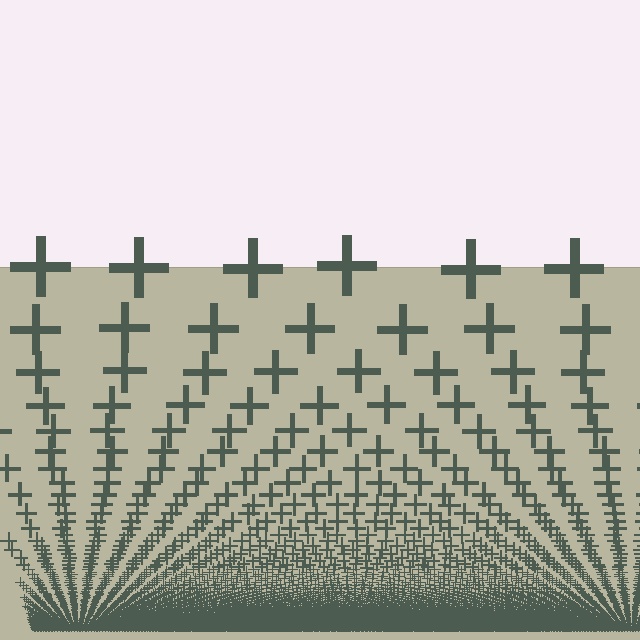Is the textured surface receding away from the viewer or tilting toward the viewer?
The surface appears to tilt toward the viewer. Texture elements get larger and sparser toward the top.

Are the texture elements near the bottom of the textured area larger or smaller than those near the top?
Smaller. The gradient is inverted — elements near the bottom are smaller and denser.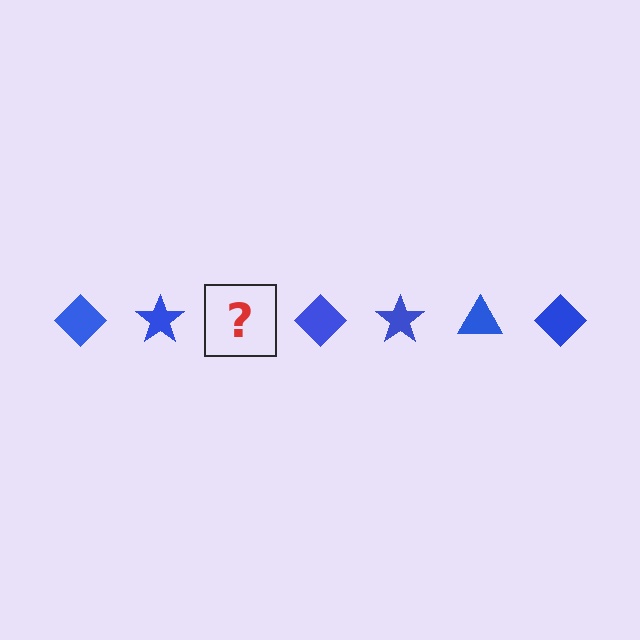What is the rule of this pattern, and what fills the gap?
The rule is that the pattern cycles through diamond, star, triangle shapes in blue. The gap should be filled with a blue triangle.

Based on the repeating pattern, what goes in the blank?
The blank should be a blue triangle.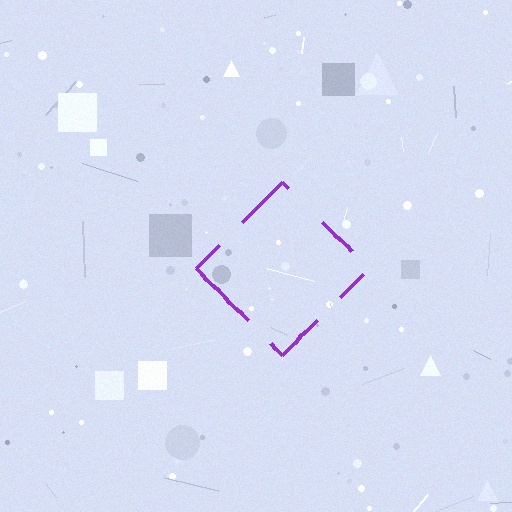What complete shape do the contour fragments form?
The contour fragments form a diamond.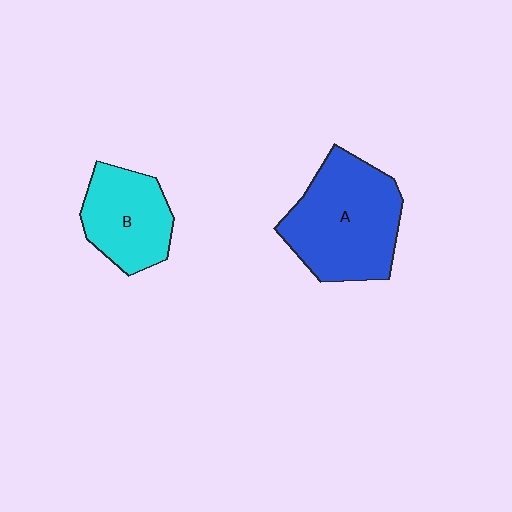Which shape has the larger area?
Shape A (blue).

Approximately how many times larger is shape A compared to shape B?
Approximately 1.5 times.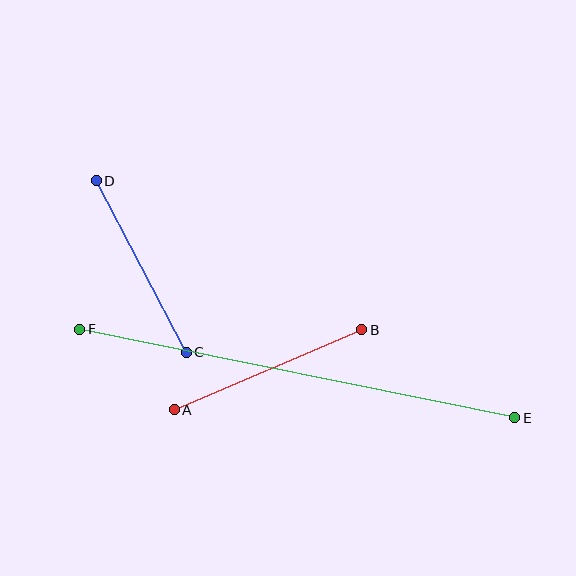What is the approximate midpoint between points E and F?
The midpoint is at approximately (297, 374) pixels.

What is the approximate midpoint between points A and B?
The midpoint is at approximately (268, 370) pixels.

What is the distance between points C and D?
The distance is approximately 194 pixels.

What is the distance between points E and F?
The distance is approximately 444 pixels.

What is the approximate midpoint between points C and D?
The midpoint is at approximately (141, 266) pixels.